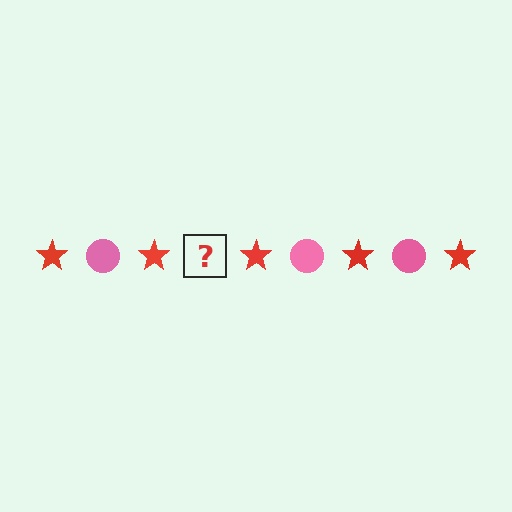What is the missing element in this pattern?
The missing element is a pink circle.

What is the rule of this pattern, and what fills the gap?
The rule is that the pattern alternates between red star and pink circle. The gap should be filled with a pink circle.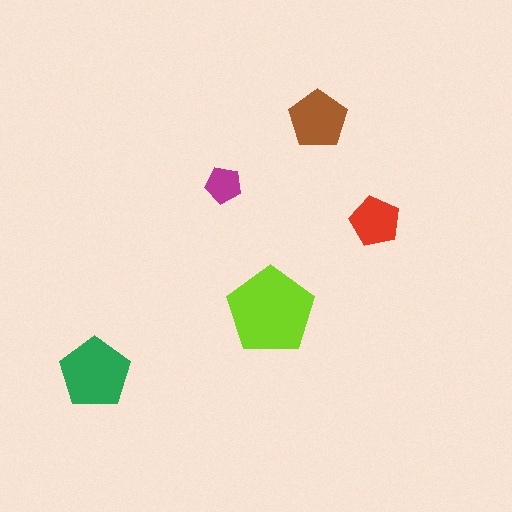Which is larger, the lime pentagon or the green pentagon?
The lime one.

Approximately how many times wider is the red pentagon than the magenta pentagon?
About 1.5 times wider.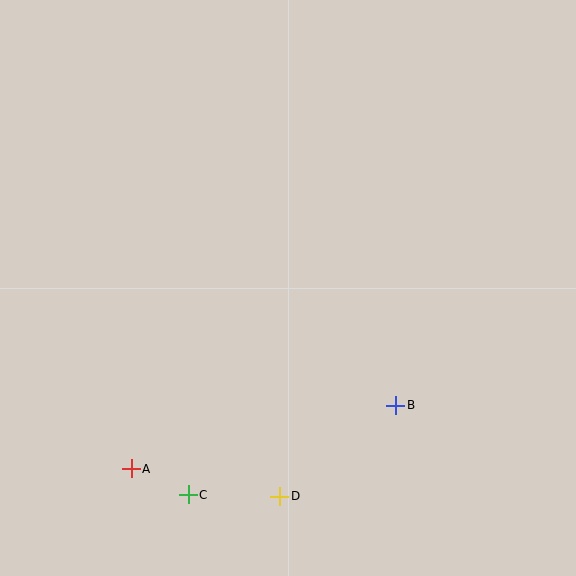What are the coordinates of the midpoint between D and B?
The midpoint between D and B is at (338, 451).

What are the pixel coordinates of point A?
Point A is at (131, 469).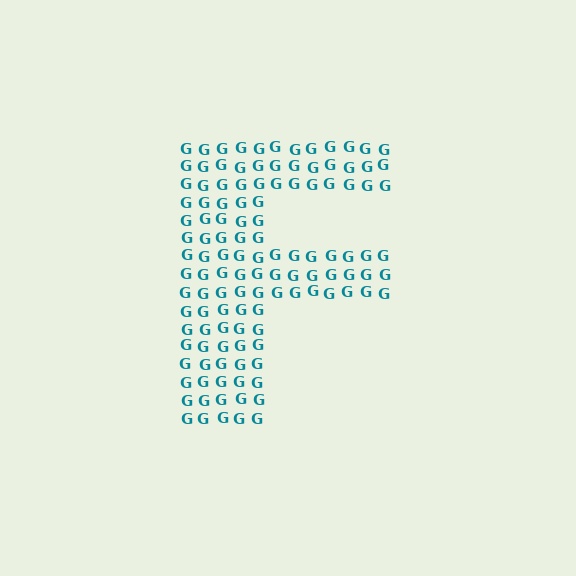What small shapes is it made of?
It is made of small letter G's.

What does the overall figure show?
The overall figure shows the letter F.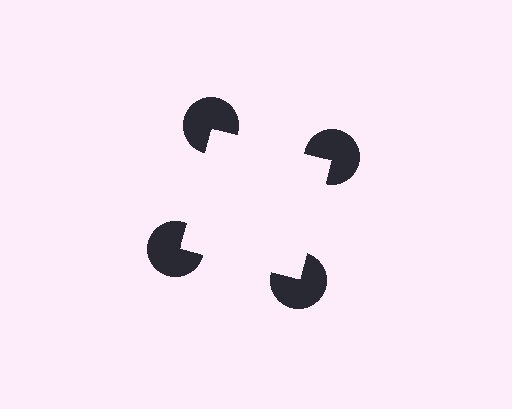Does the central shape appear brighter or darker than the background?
It typically appears slightly brighter than the background, even though no actual brightness change is drawn.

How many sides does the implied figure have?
4 sides.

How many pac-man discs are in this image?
There are 4 — one at each vertex of the illusory square.